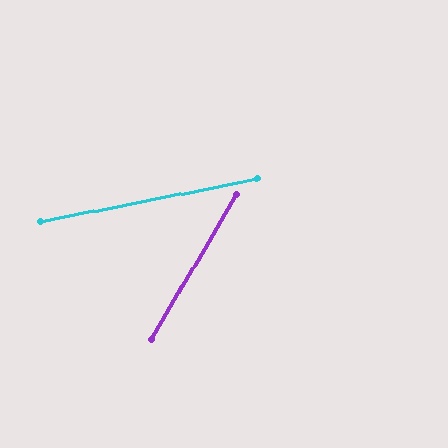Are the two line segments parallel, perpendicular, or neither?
Neither parallel nor perpendicular — they differ by about 48°.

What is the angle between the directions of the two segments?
Approximately 48 degrees.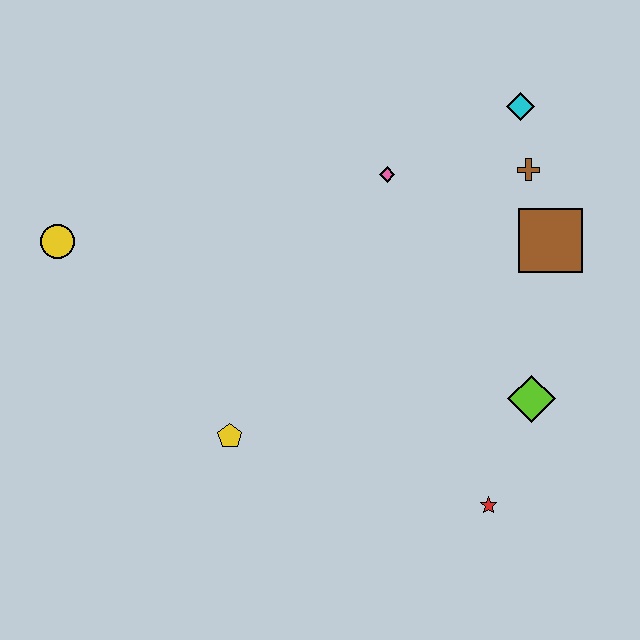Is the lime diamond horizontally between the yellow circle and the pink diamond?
No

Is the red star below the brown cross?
Yes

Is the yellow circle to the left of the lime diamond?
Yes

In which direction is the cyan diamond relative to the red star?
The cyan diamond is above the red star.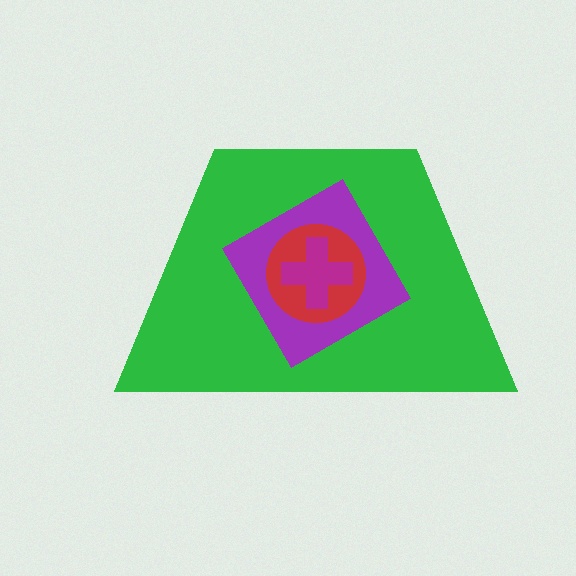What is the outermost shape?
The green trapezoid.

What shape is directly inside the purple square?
The red circle.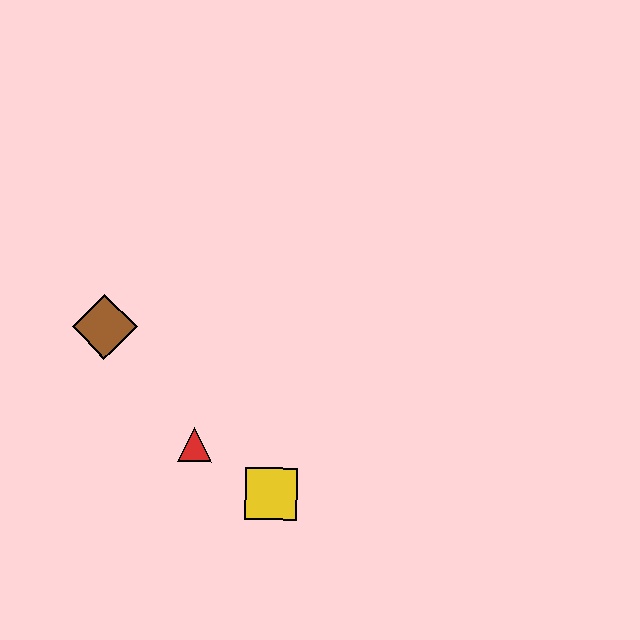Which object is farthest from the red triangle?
The brown diamond is farthest from the red triangle.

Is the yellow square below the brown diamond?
Yes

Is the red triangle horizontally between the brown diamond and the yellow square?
Yes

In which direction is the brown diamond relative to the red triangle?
The brown diamond is above the red triangle.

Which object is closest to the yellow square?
The red triangle is closest to the yellow square.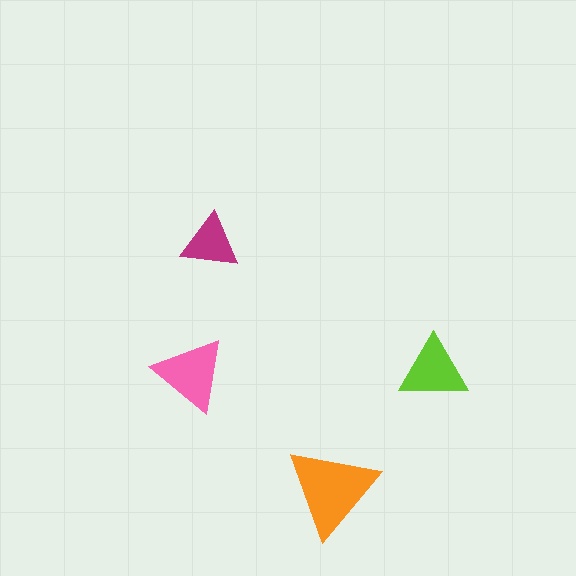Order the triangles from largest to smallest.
the orange one, the pink one, the lime one, the magenta one.